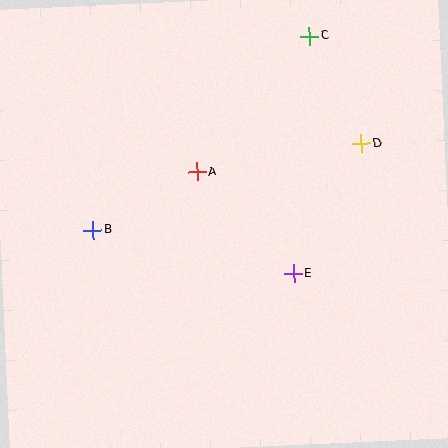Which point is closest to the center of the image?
Point A at (197, 172) is closest to the center.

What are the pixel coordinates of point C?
Point C is at (309, 36).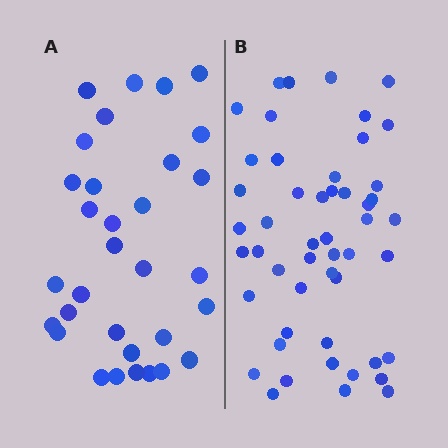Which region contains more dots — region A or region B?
Region B (the right region) has more dots.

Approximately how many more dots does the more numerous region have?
Region B has approximately 20 more dots than region A.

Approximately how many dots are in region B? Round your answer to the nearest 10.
About 50 dots.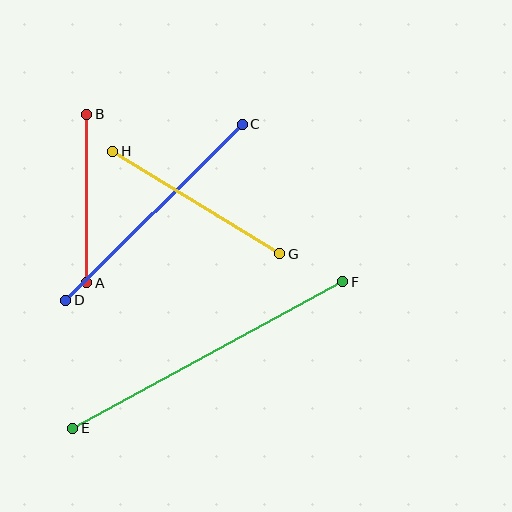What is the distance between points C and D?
The distance is approximately 249 pixels.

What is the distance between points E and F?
The distance is approximately 307 pixels.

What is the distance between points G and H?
The distance is approximately 196 pixels.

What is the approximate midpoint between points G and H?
The midpoint is at approximately (196, 203) pixels.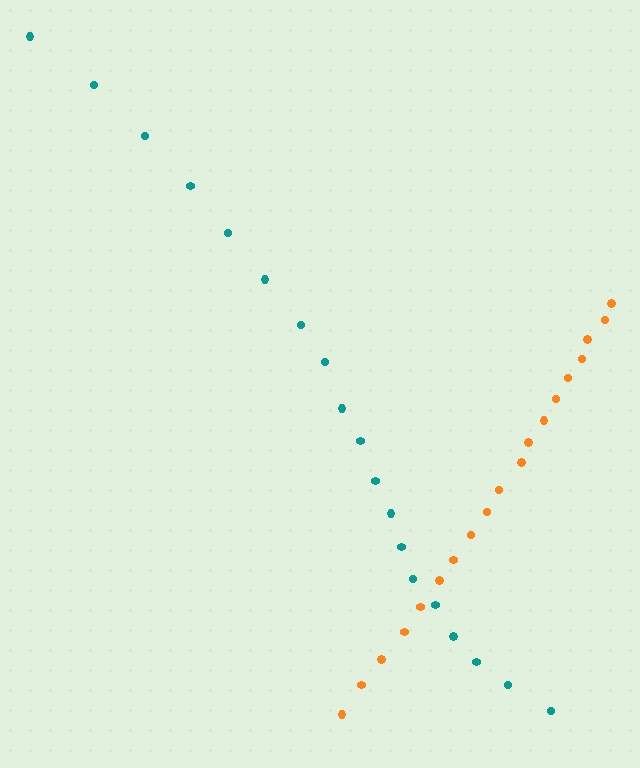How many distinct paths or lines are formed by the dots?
There are 2 distinct paths.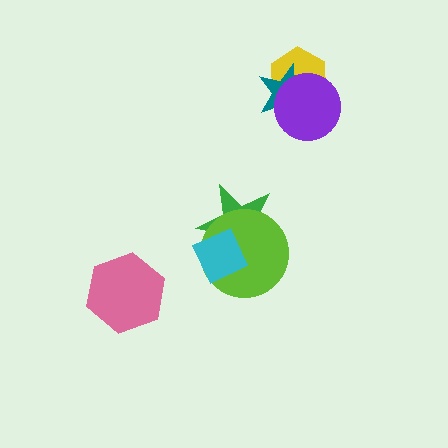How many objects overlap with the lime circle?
2 objects overlap with the lime circle.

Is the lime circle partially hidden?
Yes, it is partially covered by another shape.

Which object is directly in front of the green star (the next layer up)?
The lime circle is directly in front of the green star.